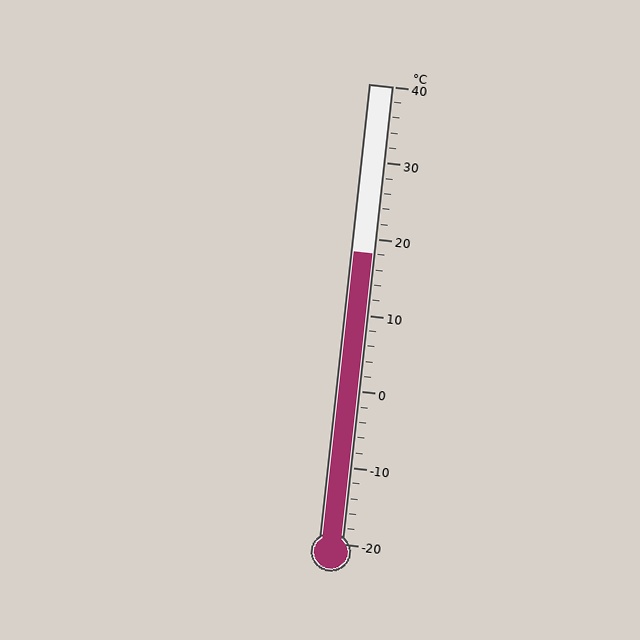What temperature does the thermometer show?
The thermometer shows approximately 18°C.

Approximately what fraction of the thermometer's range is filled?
The thermometer is filled to approximately 65% of its range.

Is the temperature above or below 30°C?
The temperature is below 30°C.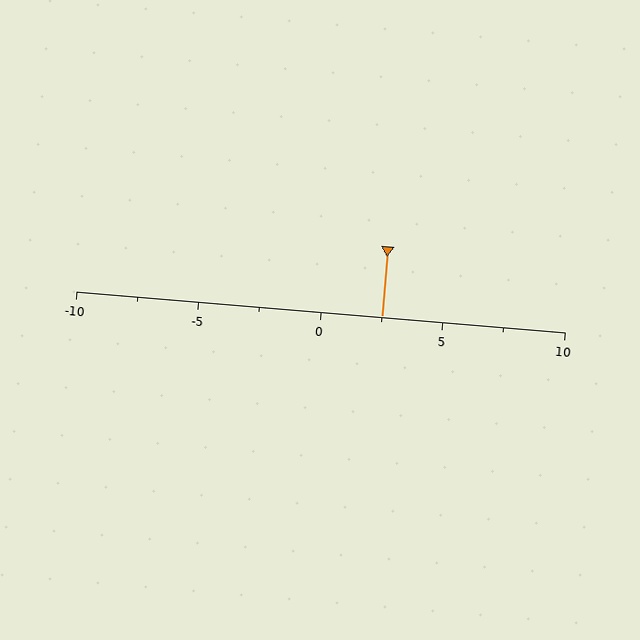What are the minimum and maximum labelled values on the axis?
The axis runs from -10 to 10.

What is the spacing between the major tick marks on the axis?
The major ticks are spaced 5 apart.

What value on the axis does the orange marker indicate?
The marker indicates approximately 2.5.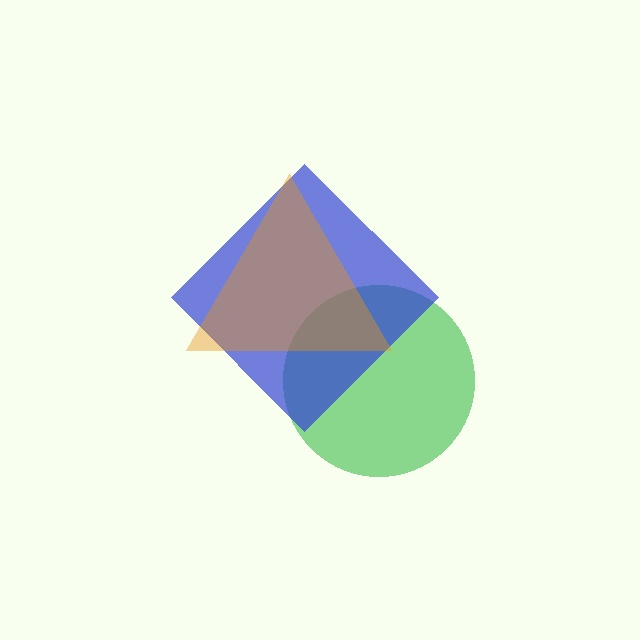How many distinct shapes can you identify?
There are 3 distinct shapes: a green circle, a blue diamond, an orange triangle.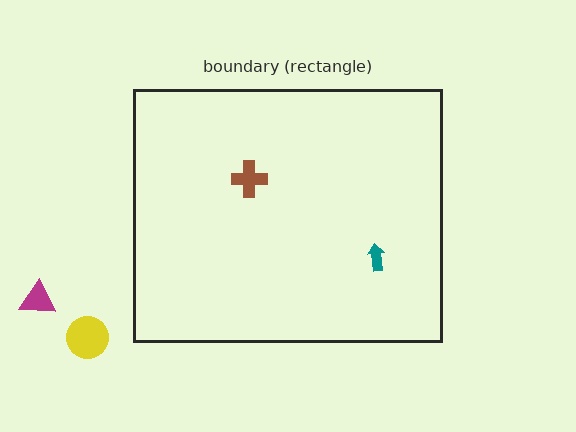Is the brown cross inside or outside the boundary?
Inside.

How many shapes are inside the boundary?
2 inside, 2 outside.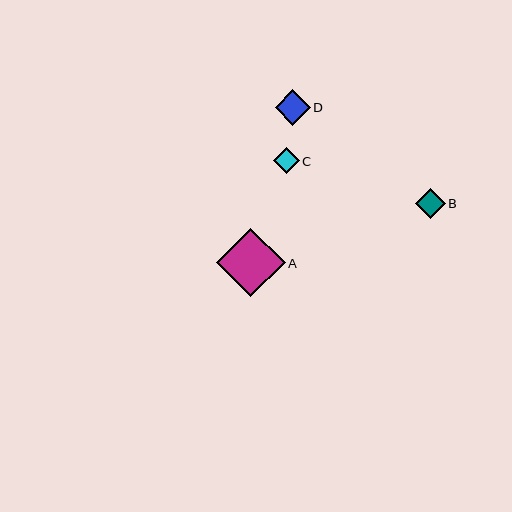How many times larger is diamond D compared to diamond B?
Diamond D is approximately 1.2 times the size of diamond B.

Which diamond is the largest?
Diamond A is the largest with a size of approximately 69 pixels.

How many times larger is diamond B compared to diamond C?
Diamond B is approximately 1.2 times the size of diamond C.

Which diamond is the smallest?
Diamond C is the smallest with a size of approximately 26 pixels.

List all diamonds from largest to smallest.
From largest to smallest: A, D, B, C.